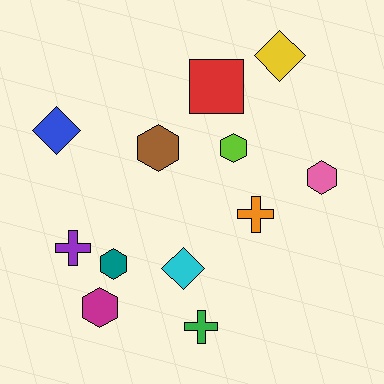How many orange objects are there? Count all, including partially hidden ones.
There is 1 orange object.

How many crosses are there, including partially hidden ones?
There are 3 crosses.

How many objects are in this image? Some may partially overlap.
There are 12 objects.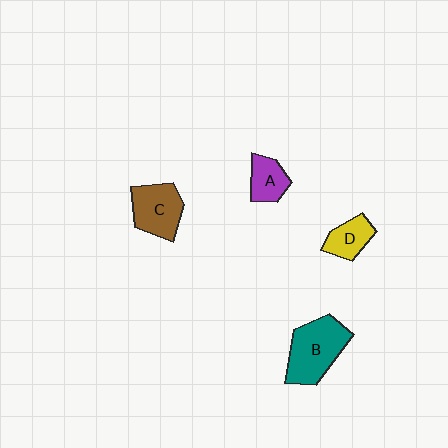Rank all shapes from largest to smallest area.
From largest to smallest: B (teal), C (brown), D (yellow), A (purple).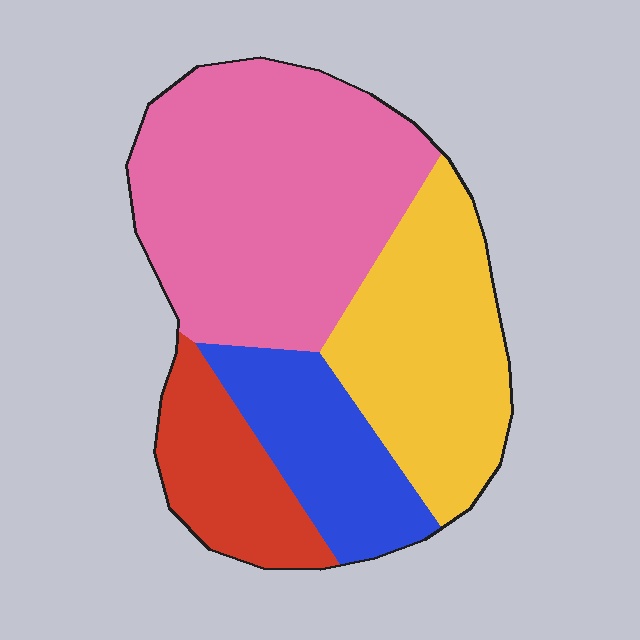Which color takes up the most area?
Pink, at roughly 45%.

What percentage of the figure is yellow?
Yellow covers about 25% of the figure.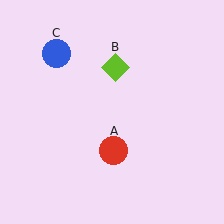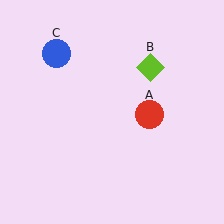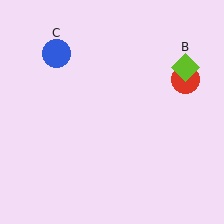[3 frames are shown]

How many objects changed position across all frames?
2 objects changed position: red circle (object A), lime diamond (object B).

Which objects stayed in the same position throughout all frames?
Blue circle (object C) remained stationary.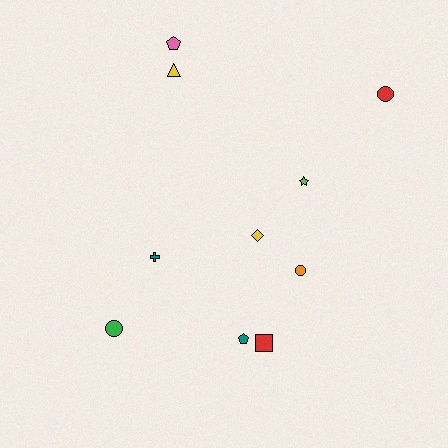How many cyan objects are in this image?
There are no cyan objects.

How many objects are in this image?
There are 10 objects.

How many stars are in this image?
There is 1 star.